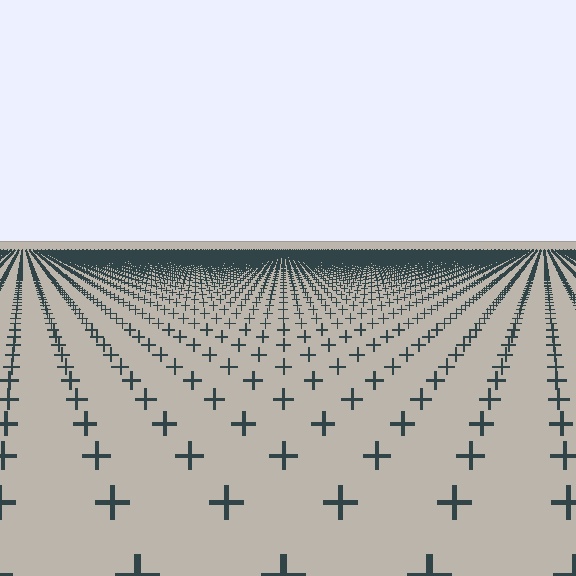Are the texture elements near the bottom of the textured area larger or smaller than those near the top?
Larger. Near the bottom, elements are closer to the viewer and appear at a bigger on-screen size.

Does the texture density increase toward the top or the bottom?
Density increases toward the top.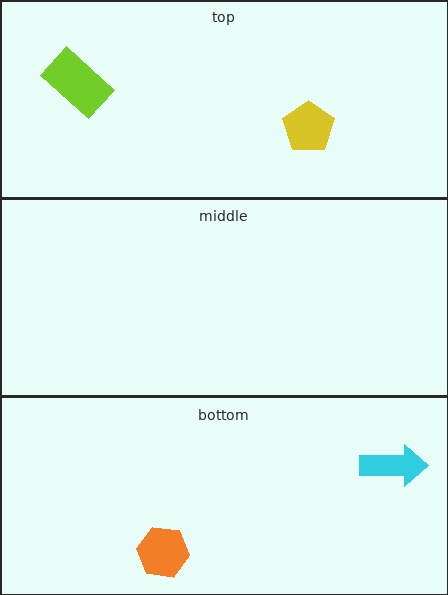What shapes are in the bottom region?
The cyan arrow, the orange hexagon.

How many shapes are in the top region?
2.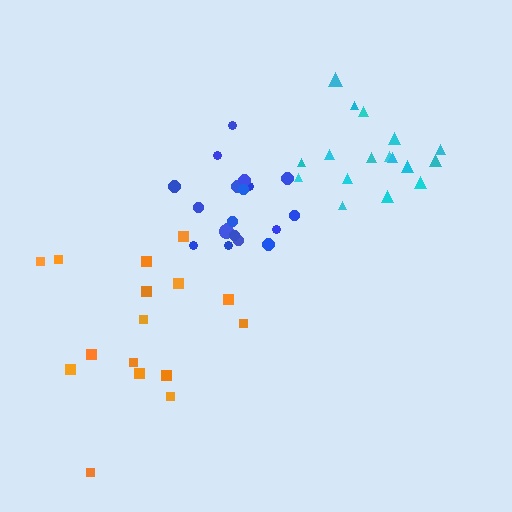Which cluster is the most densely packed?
Blue.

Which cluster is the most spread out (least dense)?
Orange.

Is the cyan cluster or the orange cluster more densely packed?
Cyan.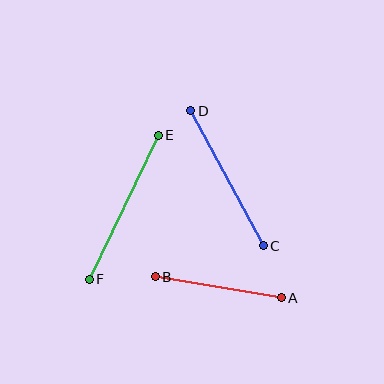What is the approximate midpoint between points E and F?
The midpoint is at approximately (124, 207) pixels.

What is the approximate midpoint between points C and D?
The midpoint is at approximately (227, 178) pixels.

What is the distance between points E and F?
The distance is approximately 160 pixels.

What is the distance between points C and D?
The distance is approximately 153 pixels.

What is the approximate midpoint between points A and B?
The midpoint is at approximately (218, 287) pixels.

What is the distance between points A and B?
The distance is approximately 128 pixels.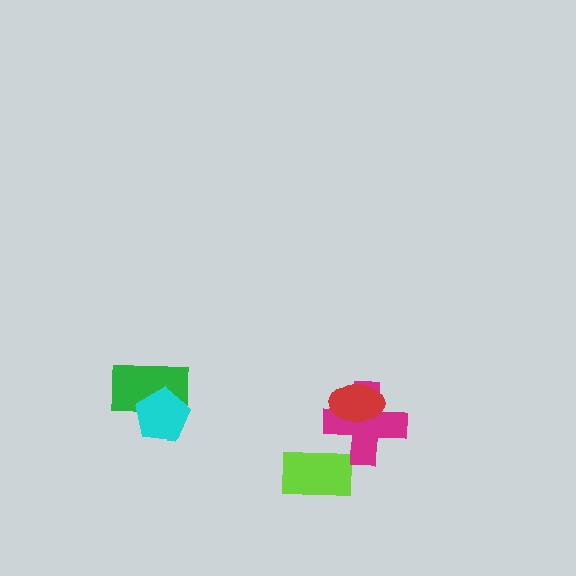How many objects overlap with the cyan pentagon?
1 object overlaps with the cyan pentagon.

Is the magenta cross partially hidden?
Yes, it is partially covered by another shape.